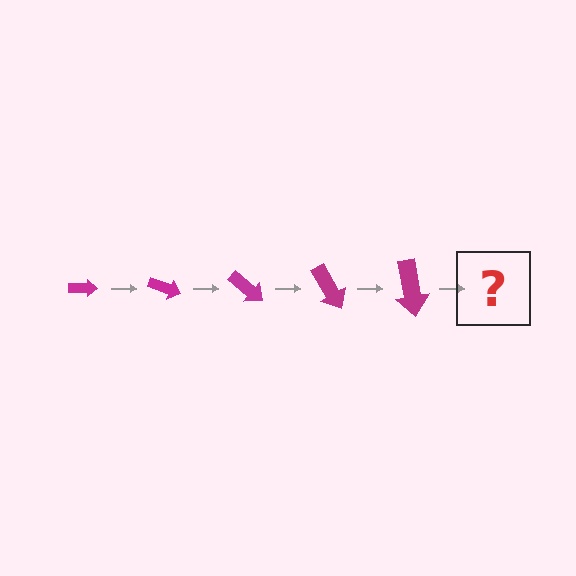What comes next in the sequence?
The next element should be an arrow, larger than the previous one and rotated 100 degrees from the start.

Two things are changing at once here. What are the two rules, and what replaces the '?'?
The two rules are that the arrow grows larger each step and it rotates 20 degrees each step. The '?' should be an arrow, larger than the previous one and rotated 100 degrees from the start.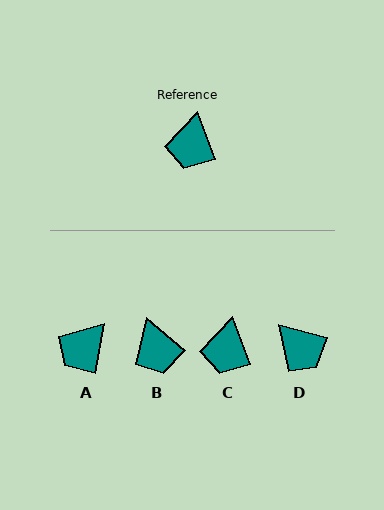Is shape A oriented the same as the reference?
No, it is off by about 31 degrees.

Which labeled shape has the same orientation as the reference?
C.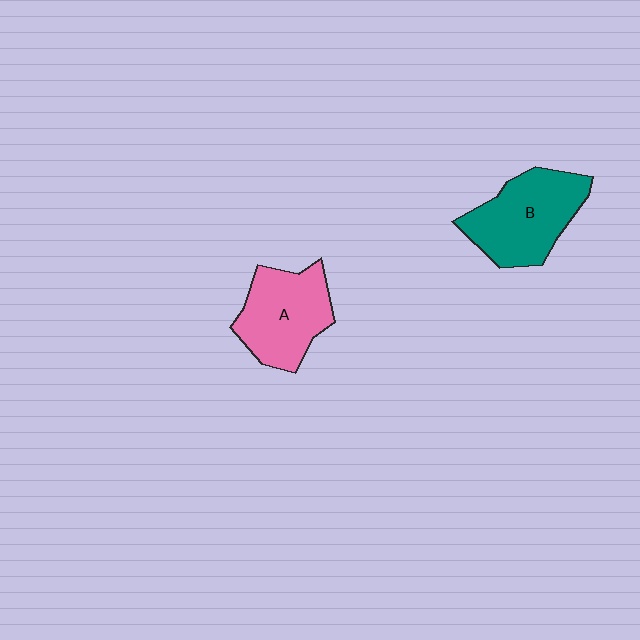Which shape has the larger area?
Shape B (teal).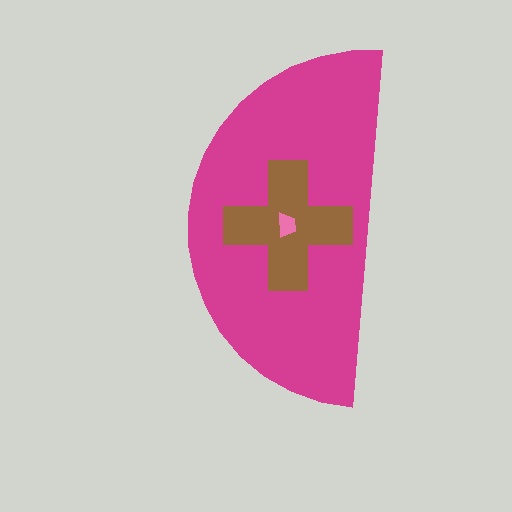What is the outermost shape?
The magenta semicircle.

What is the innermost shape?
The pink trapezoid.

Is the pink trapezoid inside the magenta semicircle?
Yes.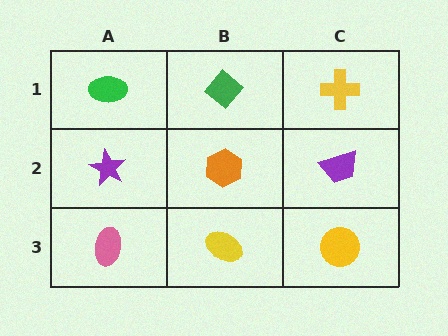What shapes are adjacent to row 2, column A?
A green ellipse (row 1, column A), a pink ellipse (row 3, column A), an orange hexagon (row 2, column B).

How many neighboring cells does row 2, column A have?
3.